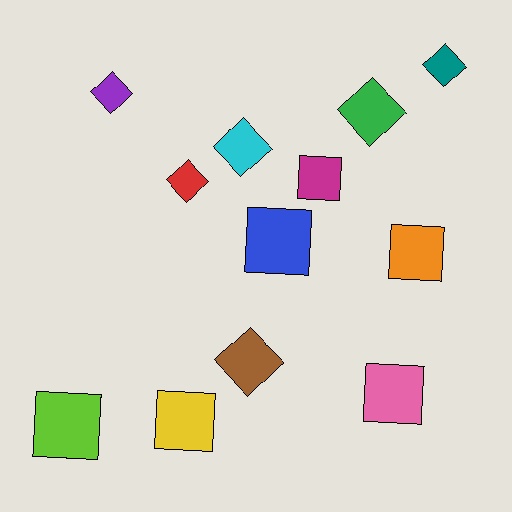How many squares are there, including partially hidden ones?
There are 6 squares.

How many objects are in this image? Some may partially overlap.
There are 12 objects.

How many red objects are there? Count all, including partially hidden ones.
There is 1 red object.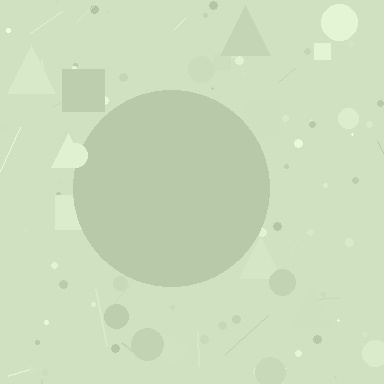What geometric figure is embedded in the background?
A circle is embedded in the background.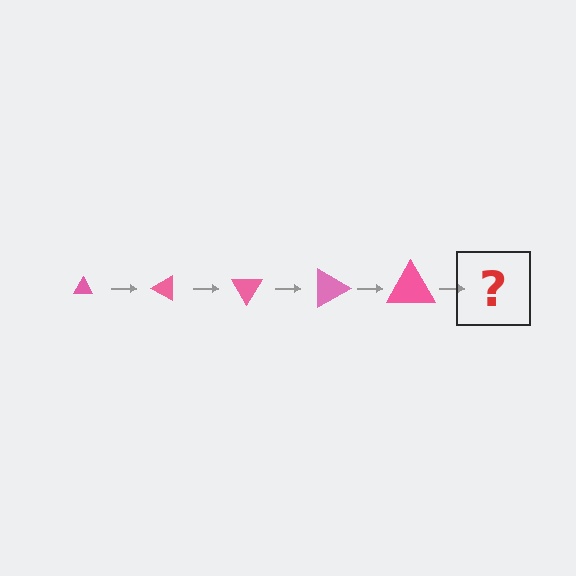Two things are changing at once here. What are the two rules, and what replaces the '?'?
The two rules are that the triangle grows larger each step and it rotates 30 degrees each step. The '?' should be a triangle, larger than the previous one and rotated 150 degrees from the start.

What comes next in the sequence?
The next element should be a triangle, larger than the previous one and rotated 150 degrees from the start.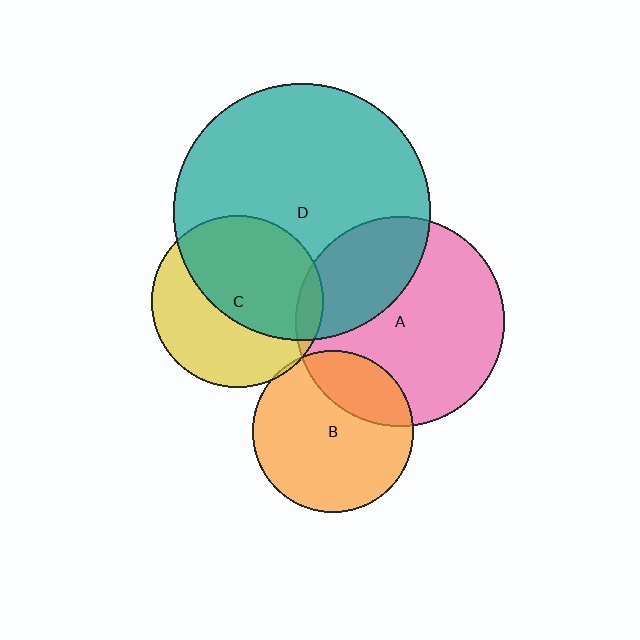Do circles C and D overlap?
Yes.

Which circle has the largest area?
Circle D (teal).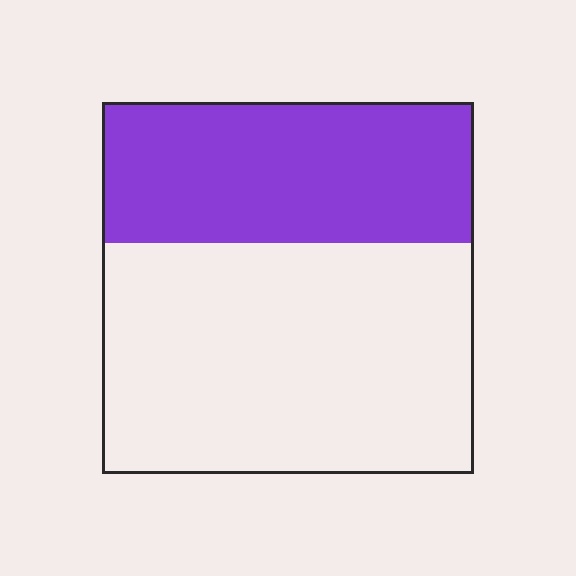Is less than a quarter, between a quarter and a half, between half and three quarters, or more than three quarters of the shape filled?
Between a quarter and a half.